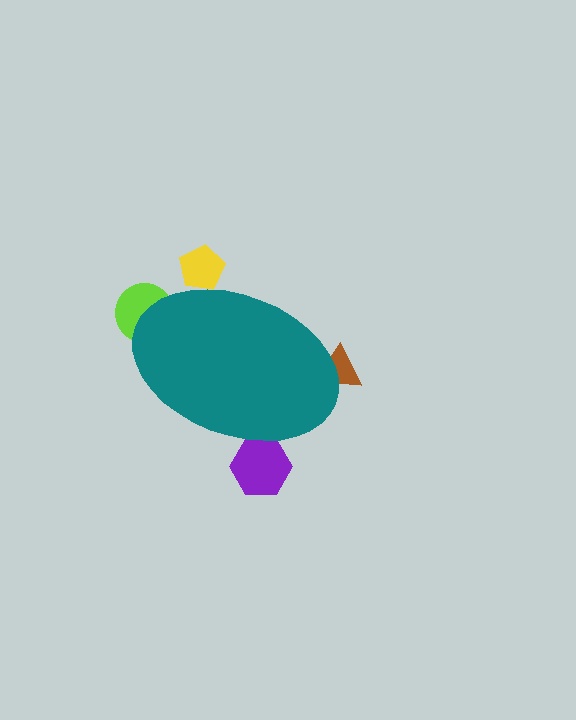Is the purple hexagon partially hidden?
Yes, the purple hexagon is partially hidden behind the teal ellipse.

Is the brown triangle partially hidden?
Yes, the brown triangle is partially hidden behind the teal ellipse.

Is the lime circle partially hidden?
Yes, the lime circle is partially hidden behind the teal ellipse.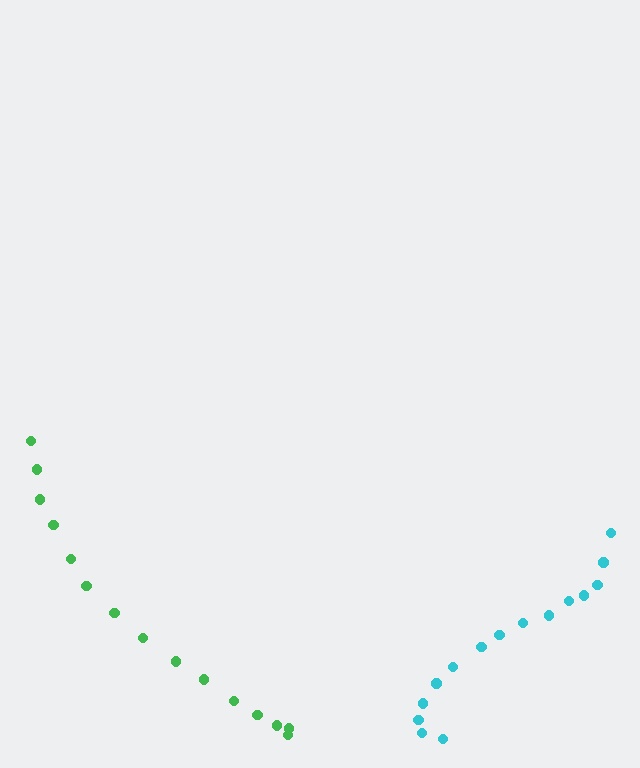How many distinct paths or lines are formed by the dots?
There are 2 distinct paths.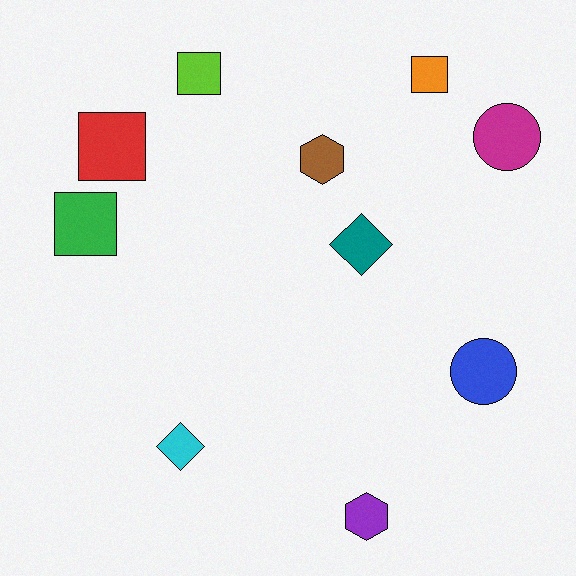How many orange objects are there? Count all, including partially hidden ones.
There is 1 orange object.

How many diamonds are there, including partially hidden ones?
There are 2 diamonds.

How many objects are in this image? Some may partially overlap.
There are 10 objects.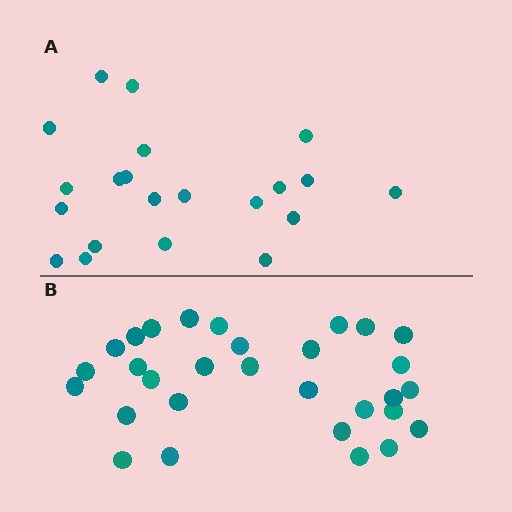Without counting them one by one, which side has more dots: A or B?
Region B (the bottom region) has more dots.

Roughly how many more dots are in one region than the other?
Region B has roughly 8 or so more dots than region A.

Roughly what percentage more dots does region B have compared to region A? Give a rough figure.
About 45% more.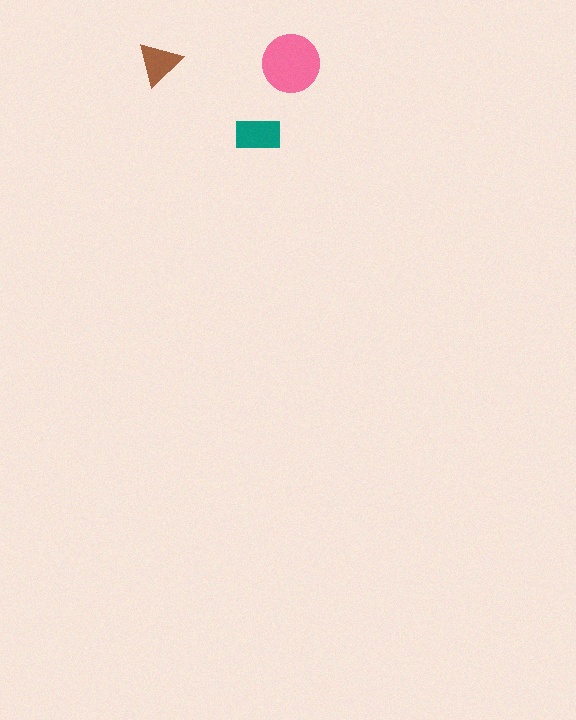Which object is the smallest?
The brown triangle.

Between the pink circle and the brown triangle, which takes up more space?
The pink circle.